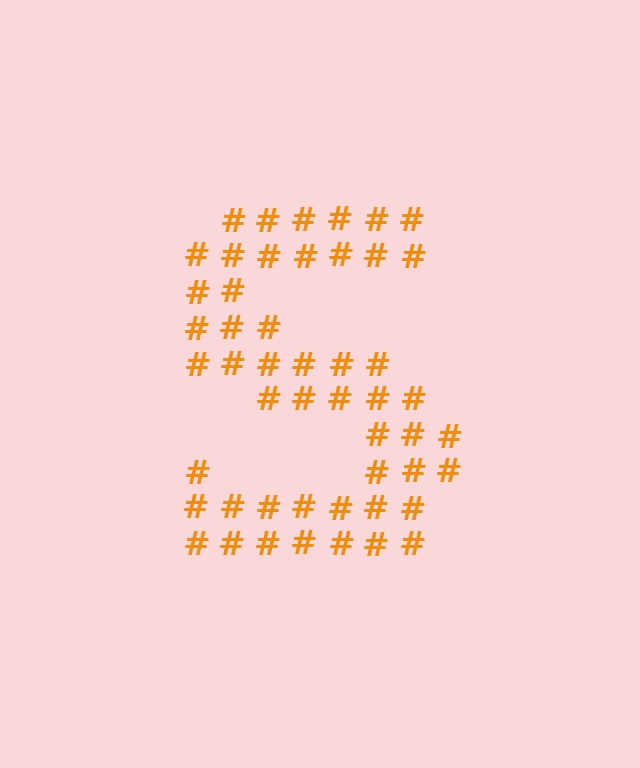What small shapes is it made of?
It is made of small hash symbols.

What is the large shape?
The large shape is the letter S.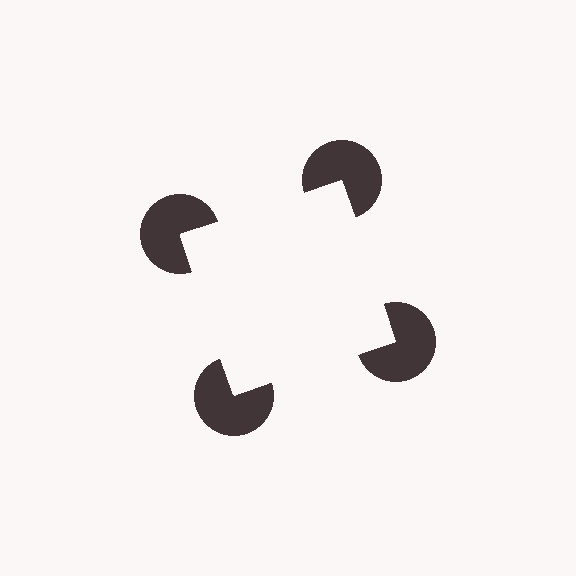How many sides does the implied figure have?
4 sides.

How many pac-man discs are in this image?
There are 4 — one at each vertex of the illusory square.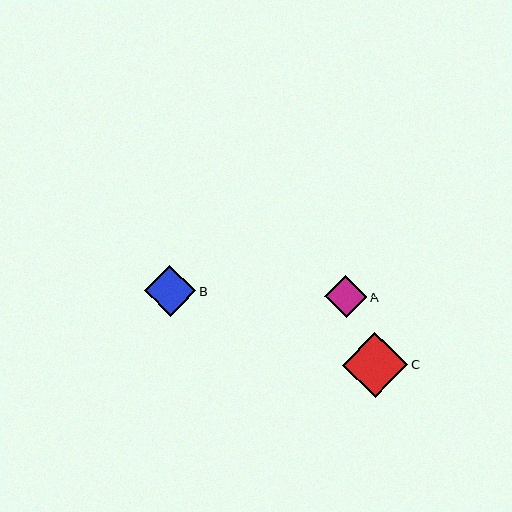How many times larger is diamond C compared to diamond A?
Diamond C is approximately 1.6 times the size of diamond A.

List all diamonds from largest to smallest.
From largest to smallest: C, B, A.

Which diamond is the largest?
Diamond C is the largest with a size of approximately 65 pixels.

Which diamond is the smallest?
Diamond A is the smallest with a size of approximately 42 pixels.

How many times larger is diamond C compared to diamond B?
Diamond C is approximately 1.3 times the size of diamond B.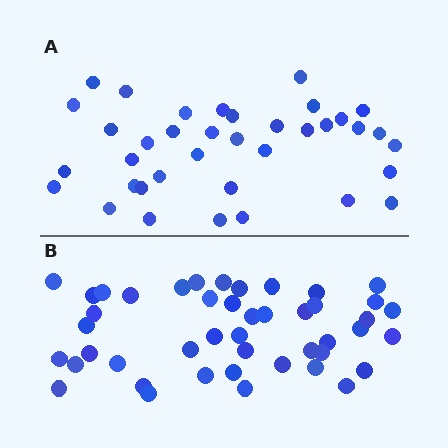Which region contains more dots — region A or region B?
Region B (the bottom region) has more dots.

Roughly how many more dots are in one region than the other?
Region B has roughly 8 or so more dots than region A.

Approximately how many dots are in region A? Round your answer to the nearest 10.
About 40 dots. (The exact count is 37, which rounds to 40.)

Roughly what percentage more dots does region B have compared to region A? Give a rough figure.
About 20% more.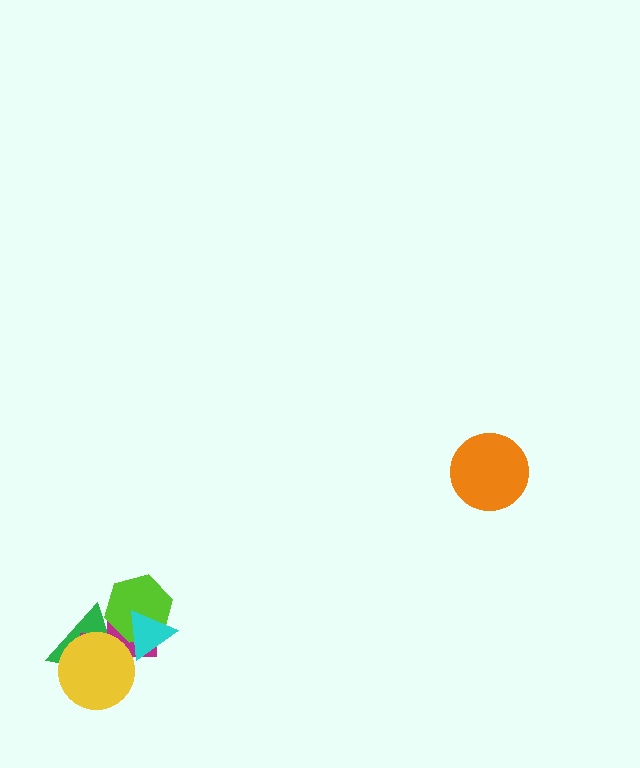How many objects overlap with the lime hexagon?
3 objects overlap with the lime hexagon.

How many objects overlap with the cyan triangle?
3 objects overlap with the cyan triangle.